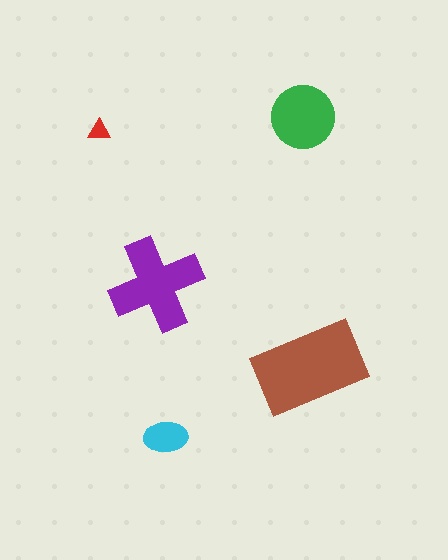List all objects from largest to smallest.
The brown rectangle, the purple cross, the green circle, the cyan ellipse, the red triangle.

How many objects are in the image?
There are 5 objects in the image.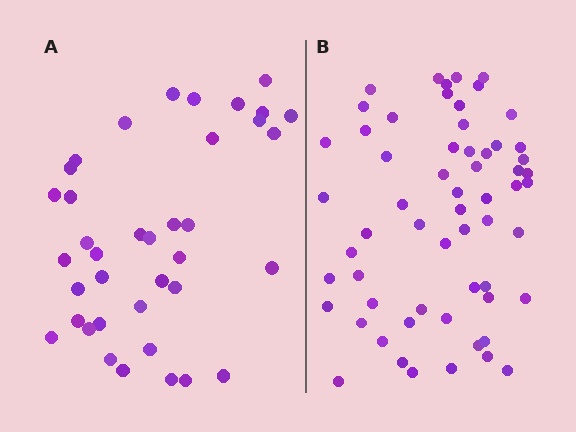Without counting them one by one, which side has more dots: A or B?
Region B (the right region) has more dots.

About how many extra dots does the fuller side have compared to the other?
Region B has approximately 20 more dots than region A.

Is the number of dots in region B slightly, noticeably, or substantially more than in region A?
Region B has substantially more. The ratio is roughly 1.6 to 1.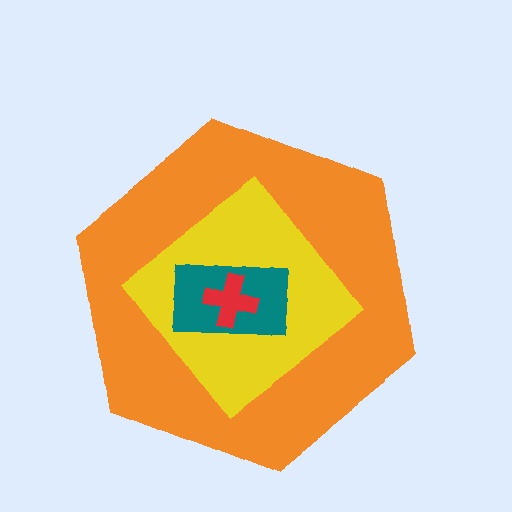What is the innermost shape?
The red cross.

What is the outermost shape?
The orange hexagon.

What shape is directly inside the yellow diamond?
The teal rectangle.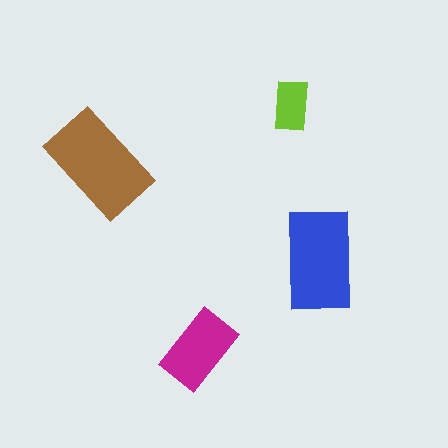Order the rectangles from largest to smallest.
the brown one, the blue one, the magenta one, the lime one.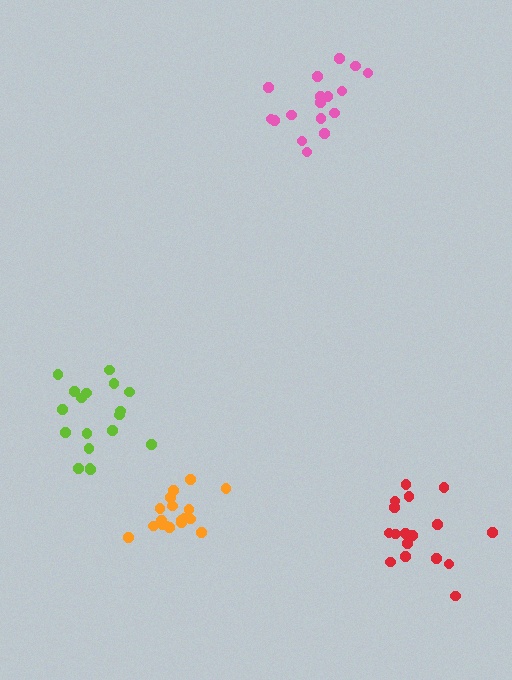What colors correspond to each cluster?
The clusters are colored: lime, pink, orange, red.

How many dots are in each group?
Group 1: 18 dots, Group 2: 18 dots, Group 3: 18 dots, Group 4: 17 dots (71 total).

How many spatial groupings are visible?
There are 4 spatial groupings.